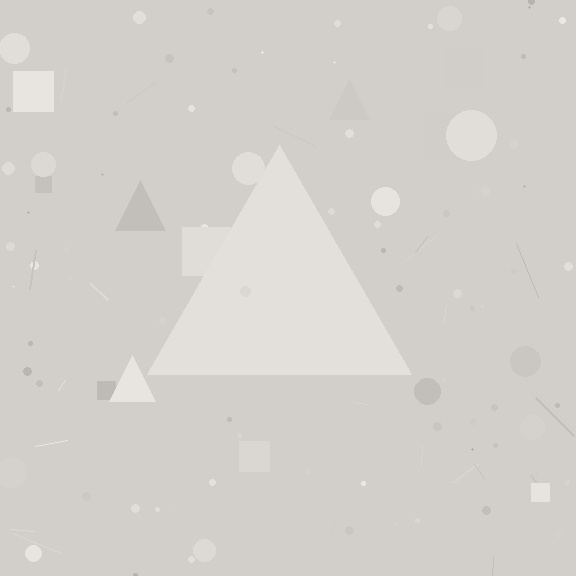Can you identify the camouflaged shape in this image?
The camouflaged shape is a triangle.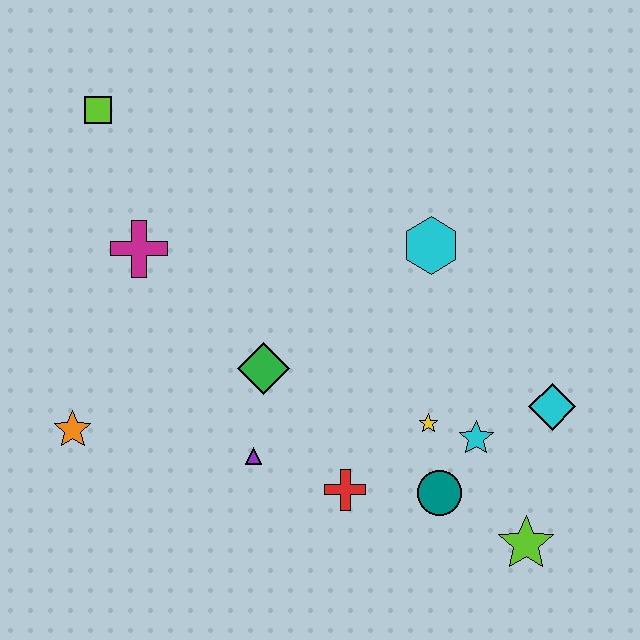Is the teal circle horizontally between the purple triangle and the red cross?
No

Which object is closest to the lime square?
The magenta cross is closest to the lime square.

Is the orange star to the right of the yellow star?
No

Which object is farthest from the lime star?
The lime square is farthest from the lime star.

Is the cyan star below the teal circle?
No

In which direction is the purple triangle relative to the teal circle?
The purple triangle is to the left of the teal circle.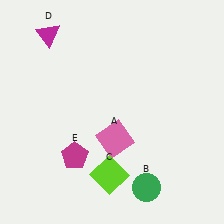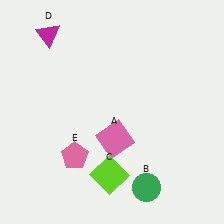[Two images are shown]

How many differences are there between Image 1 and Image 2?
There is 1 difference between the two images.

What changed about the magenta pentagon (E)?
In Image 1, E is magenta. In Image 2, it changed to pink.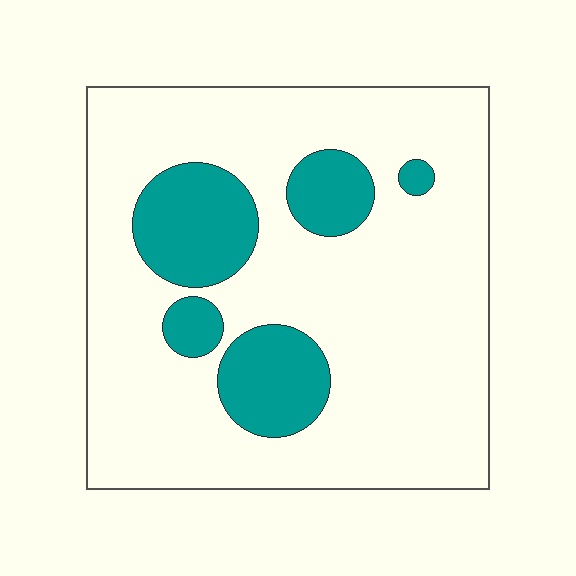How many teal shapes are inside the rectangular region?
5.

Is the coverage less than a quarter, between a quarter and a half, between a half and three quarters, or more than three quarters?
Less than a quarter.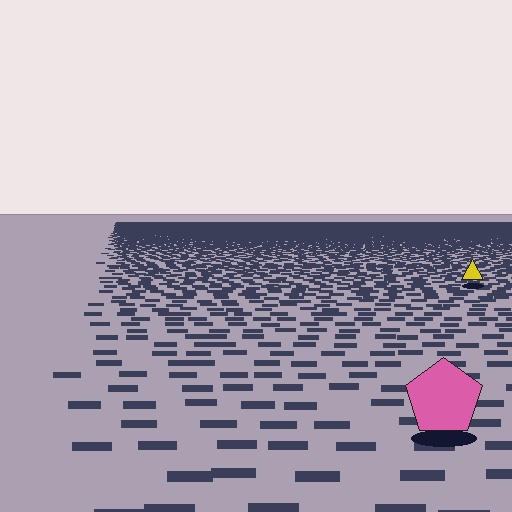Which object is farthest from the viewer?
The yellow triangle is farthest from the viewer. It appears smaller and the ground texture around it is denser.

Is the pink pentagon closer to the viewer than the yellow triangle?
Yes. The pink pentagon is closer — you can tell from the texture gradient: the ground texture is coarser near it.